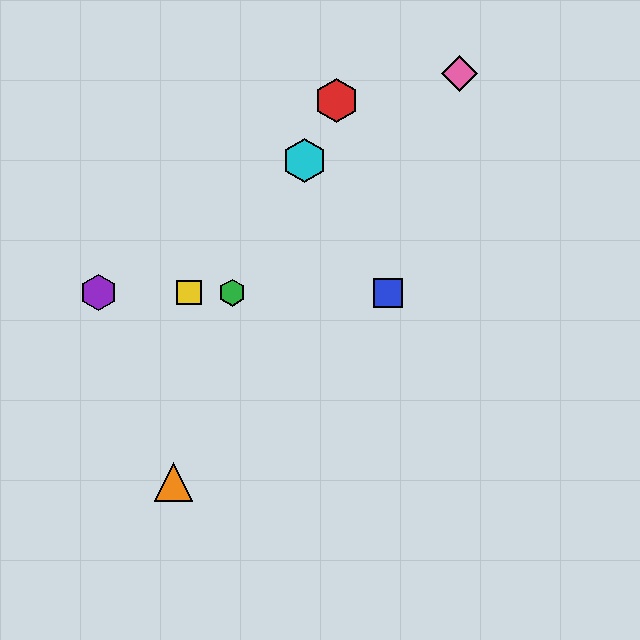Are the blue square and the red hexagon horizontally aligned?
No, the blue square is at y≈293 and the red hexagon is at y≈101.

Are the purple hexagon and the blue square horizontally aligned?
Yes, both are at y≈293.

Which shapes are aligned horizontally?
The blue square, the green hexagon, the yellow square, the purple hexagon are aligned horizontally.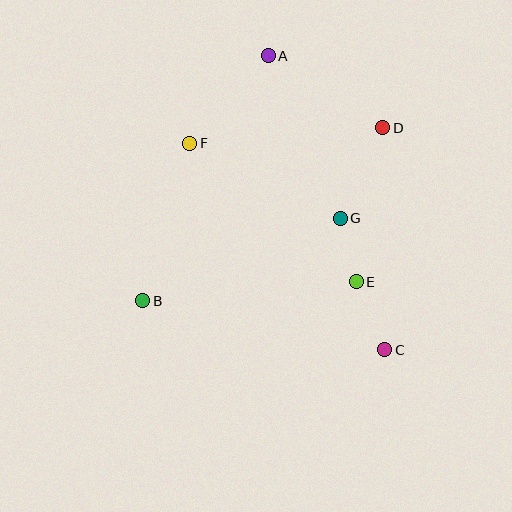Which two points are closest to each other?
Points E and G are closest to each other.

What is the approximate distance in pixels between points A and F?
The distance between A and F is approximately 117 pixels.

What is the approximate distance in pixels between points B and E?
The distance between B and E is approximately 215 pixels.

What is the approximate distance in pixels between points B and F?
The distance between B and F is approximately 164 pixels.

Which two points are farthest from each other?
Points A and C are farthest from each other.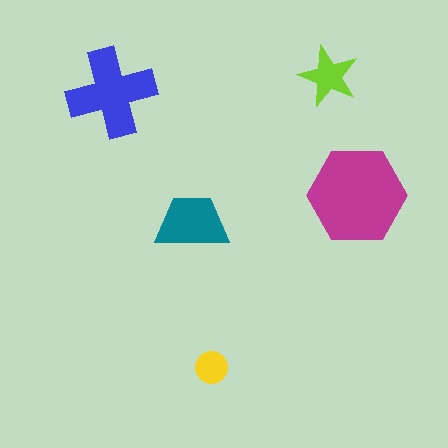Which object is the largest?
The magenta hexagon.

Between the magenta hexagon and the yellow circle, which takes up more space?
The magenta hexagon.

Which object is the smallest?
The yellow circle.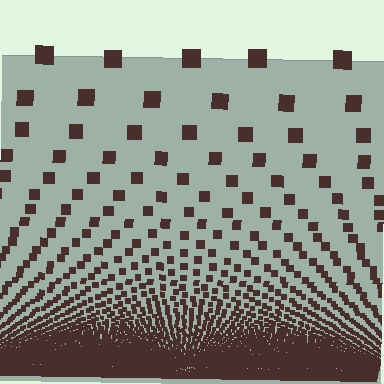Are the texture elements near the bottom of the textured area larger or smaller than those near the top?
Smaller. The gradient is inverted — elements near the bottom are smaller and denser.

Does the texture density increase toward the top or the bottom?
Density increases toward the bottom.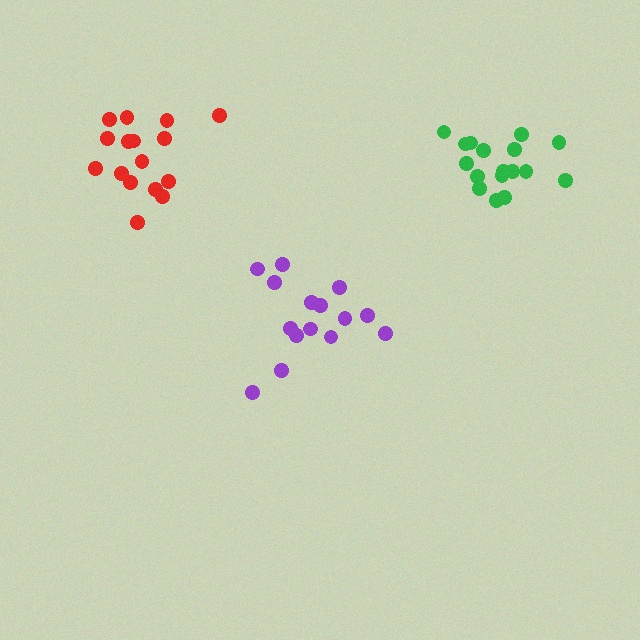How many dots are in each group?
Group 1: 17 dots, Group 2: 15 dots, Group 3: 16 dots (48 total).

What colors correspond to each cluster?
The clusters are colored: green, purple, red.